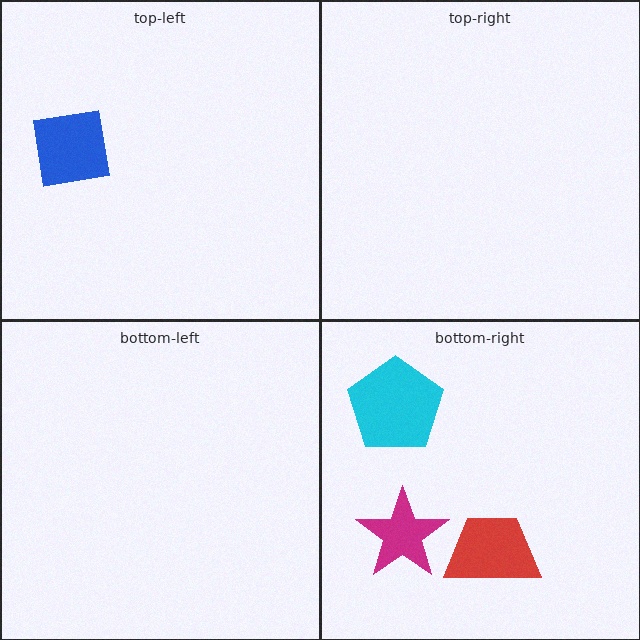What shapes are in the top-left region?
The blue square.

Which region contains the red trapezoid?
The bottom-right region.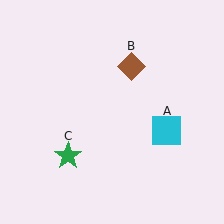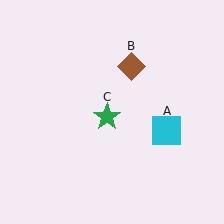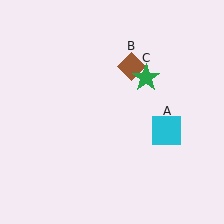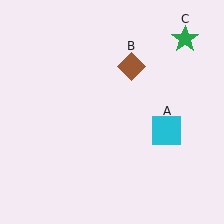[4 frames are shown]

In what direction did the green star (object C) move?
The green star (object C) moved up and to the right.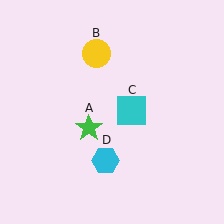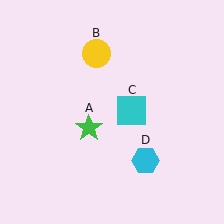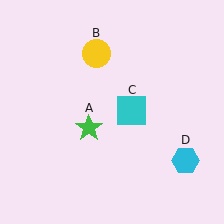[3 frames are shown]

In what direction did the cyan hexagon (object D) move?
The cyan hexagon (object D) moved right.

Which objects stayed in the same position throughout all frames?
Green star (object A) and yellow circle (object B) and cyan square (object C) remained stationary.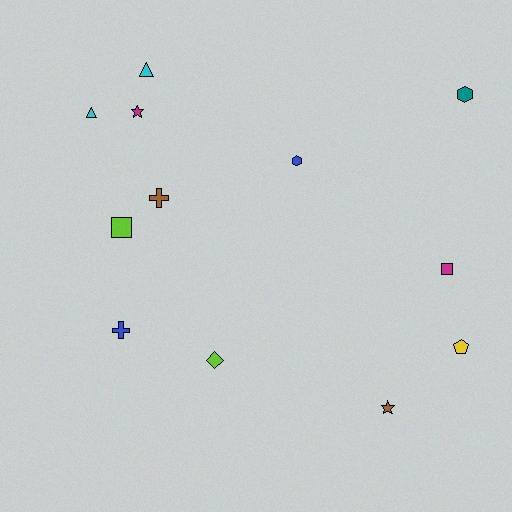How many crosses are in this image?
There are 2 crosses.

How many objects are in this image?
There are 12 objects.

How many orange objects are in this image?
There are no orange objects.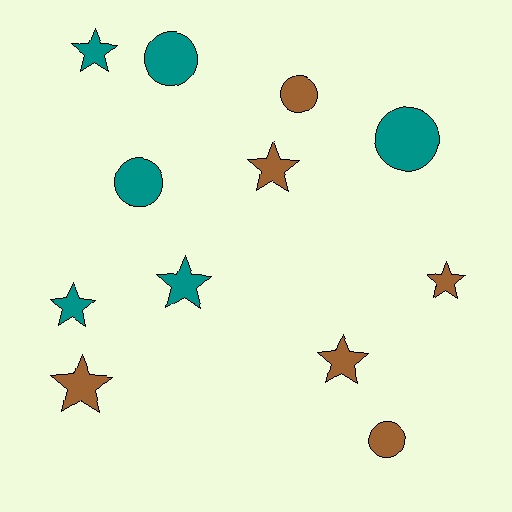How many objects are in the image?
There are 12 objects.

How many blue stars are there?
There are no blue stars.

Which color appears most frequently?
Teal, with 6 objects.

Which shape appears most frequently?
Star, with 7 objects.